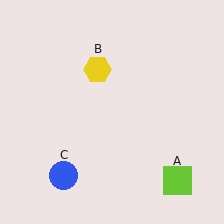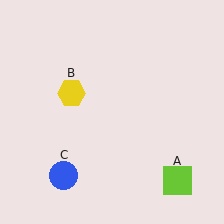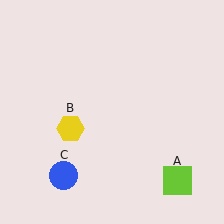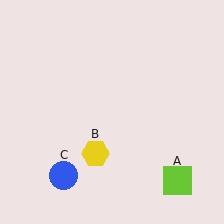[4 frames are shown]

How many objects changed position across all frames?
1 object changed position: yellow hexagon (object B).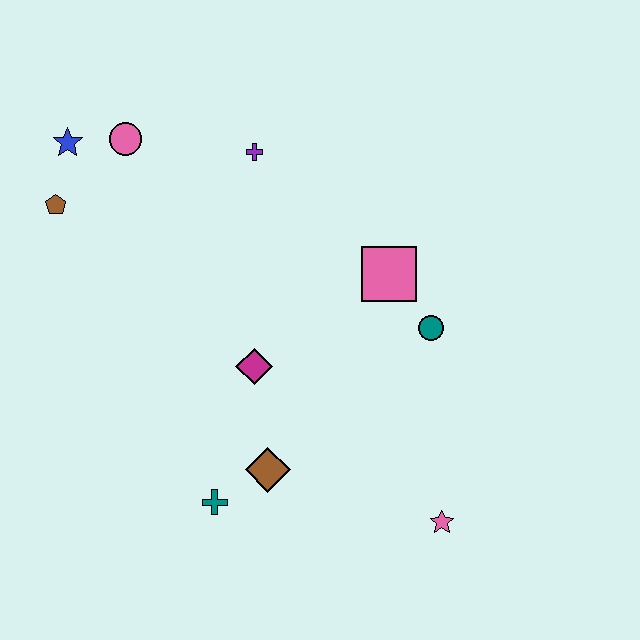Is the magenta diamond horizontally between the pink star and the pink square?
No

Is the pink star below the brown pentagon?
Yes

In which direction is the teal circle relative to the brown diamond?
The teal circle is to the right of the brown diamond.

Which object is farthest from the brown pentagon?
The pink star is farthest from the brown pentagon.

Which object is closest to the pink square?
The teal circle is closest to the pink square.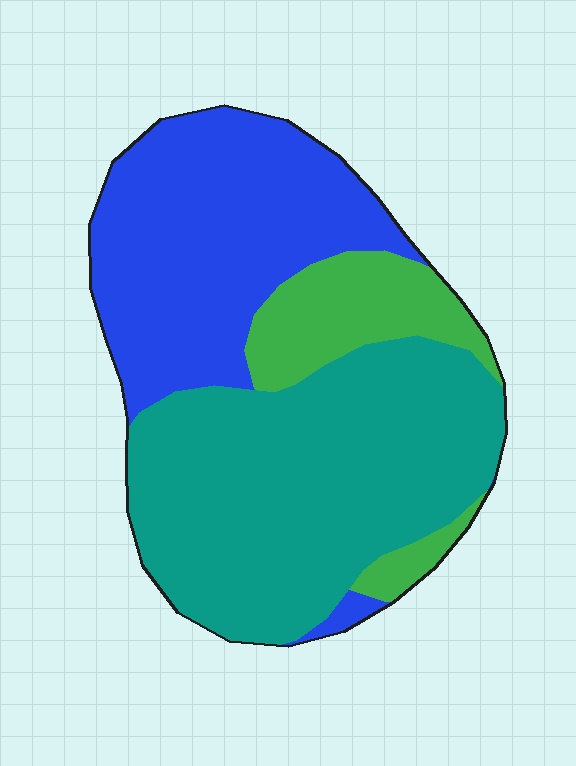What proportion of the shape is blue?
Blue covers roughly 35% of the shape.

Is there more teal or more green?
Teal.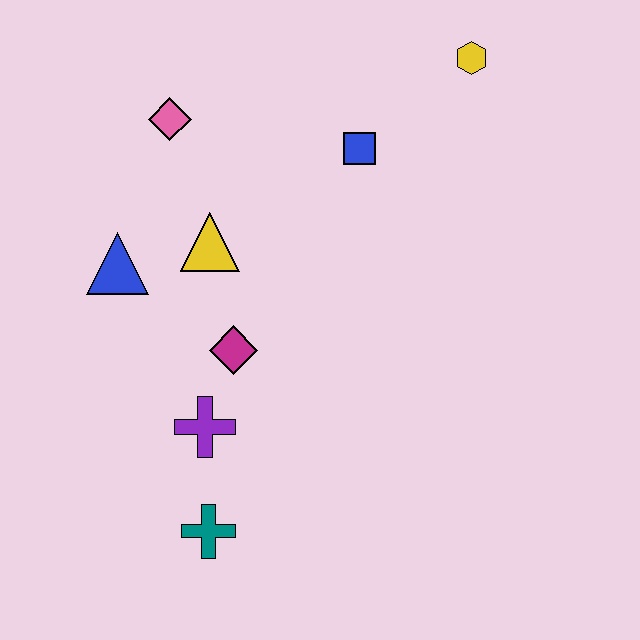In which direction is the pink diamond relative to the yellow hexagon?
The pink diamond is to the left of the yellow hexagon.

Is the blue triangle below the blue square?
Yes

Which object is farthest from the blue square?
The teal cross is farthest from the blue square.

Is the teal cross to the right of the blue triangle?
Yes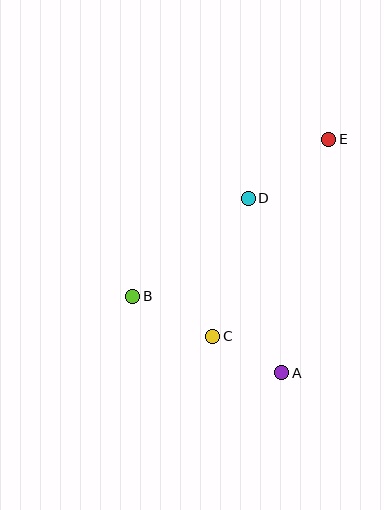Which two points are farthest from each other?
Points B and E are farthest from each other.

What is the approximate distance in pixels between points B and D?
The distance between B and D is approximately 151 pixels.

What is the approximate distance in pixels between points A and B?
The distance between A and B is approximately 167 pixels.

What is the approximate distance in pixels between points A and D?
The distance between A and D is approximately 178 pixels.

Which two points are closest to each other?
Points A and C are closest to each other.